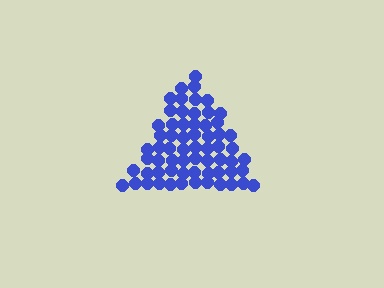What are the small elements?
The small elements are circles.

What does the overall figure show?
The overall figure shows a triangle.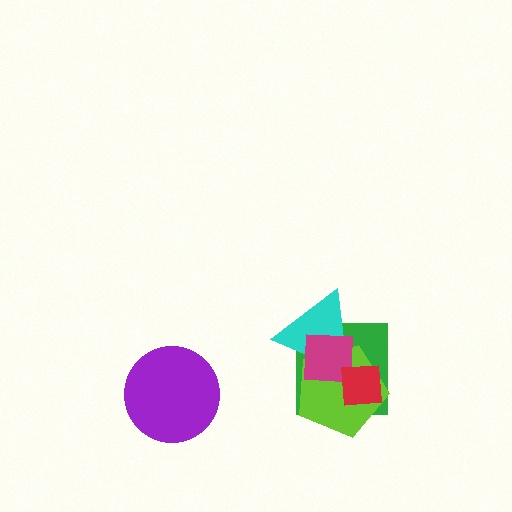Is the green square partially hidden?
Yes, it is partially covered by another shape.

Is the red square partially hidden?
No, no other shape covers it.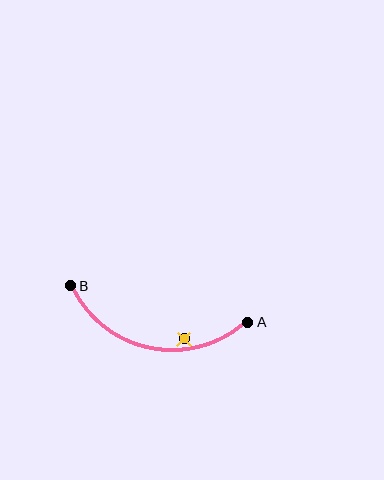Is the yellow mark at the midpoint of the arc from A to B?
No — the yellow mark does not lie on the arc at all. It sits slightly inside the curve.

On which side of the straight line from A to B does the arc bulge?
The arc bulges below the straight line connecting A and B.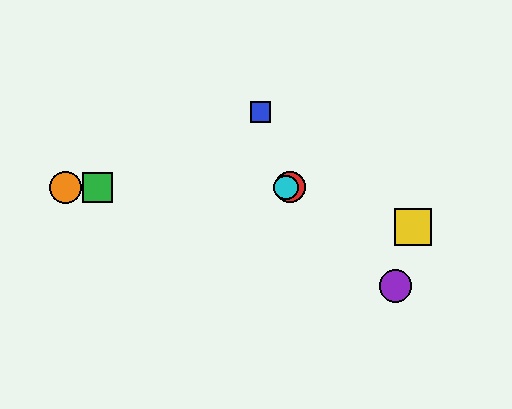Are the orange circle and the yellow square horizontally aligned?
No, the orange circle is at y≈187 and the yellow square is at y≈227.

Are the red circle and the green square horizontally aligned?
Yes, both are at y≈187.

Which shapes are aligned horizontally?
The red circle, the green square, the orange circle, the cyan circle are aligned horizontally.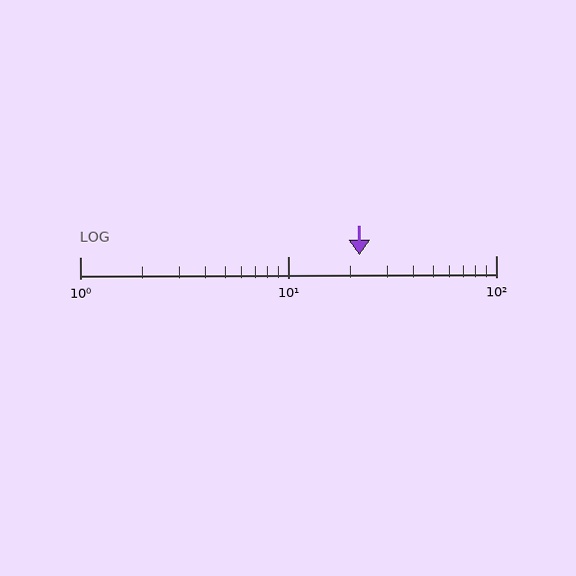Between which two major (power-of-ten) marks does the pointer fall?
The pointer is between 10 and 100.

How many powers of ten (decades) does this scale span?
The scale spans 2 decades, from 1 to 100.